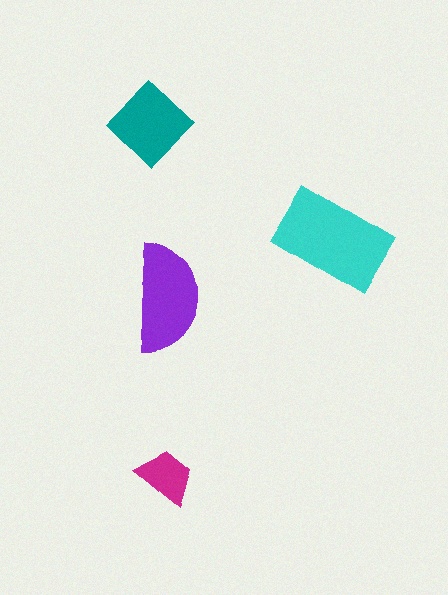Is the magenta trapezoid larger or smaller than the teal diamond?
Smaller.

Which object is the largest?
The cyan rectangle.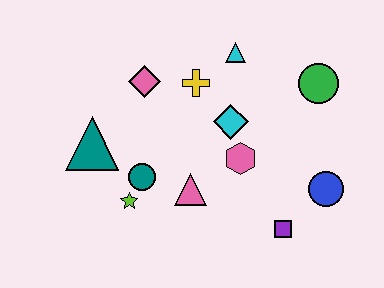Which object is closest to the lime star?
The teal circle is closest to the lime star.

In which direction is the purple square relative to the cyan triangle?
The purple square is below the cyan triangle.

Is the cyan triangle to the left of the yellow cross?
No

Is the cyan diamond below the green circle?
Yes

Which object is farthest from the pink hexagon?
The teal triangle is farthest from the pink hexagon.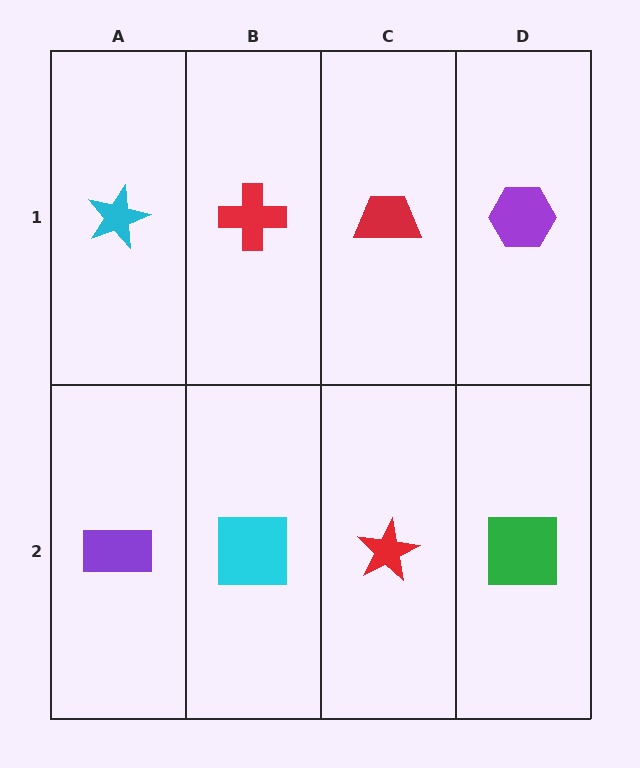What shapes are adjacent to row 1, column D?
A green square (row 2, column D), a red trapezoid (row 1, column C).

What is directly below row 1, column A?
A purple rectangle.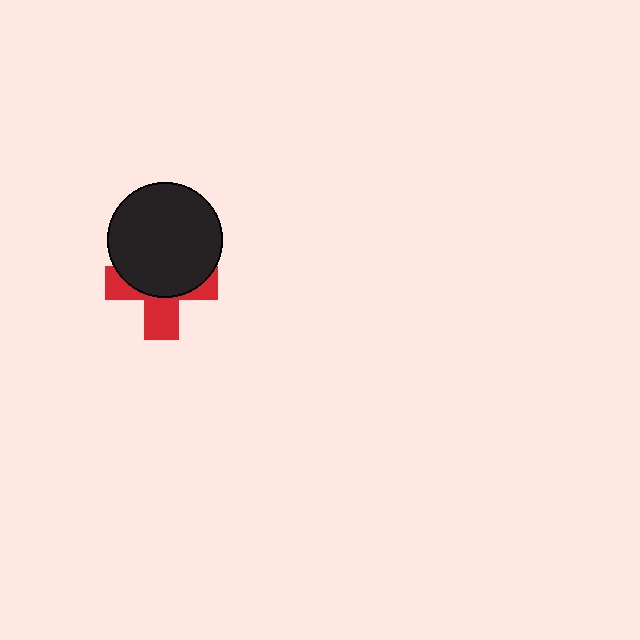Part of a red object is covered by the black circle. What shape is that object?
It is a cross.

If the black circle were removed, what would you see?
You would see the complete red cross.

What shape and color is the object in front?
The object in front is a black circle.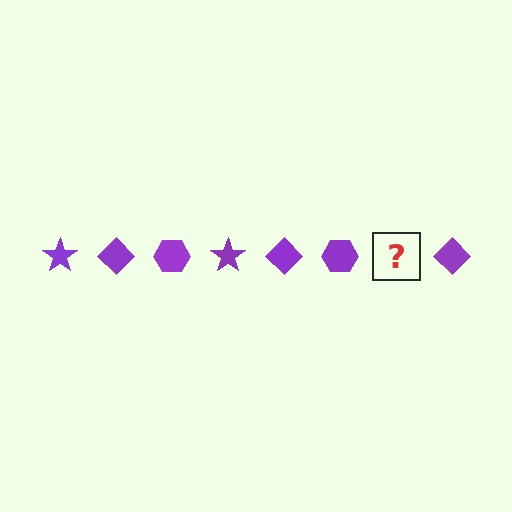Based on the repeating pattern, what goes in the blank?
The blank should be a purple star.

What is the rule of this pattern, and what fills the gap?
The rule is that the pattern cycles through star, diamond, hexagon shapes in purple. The gap should be filled with a purple star.